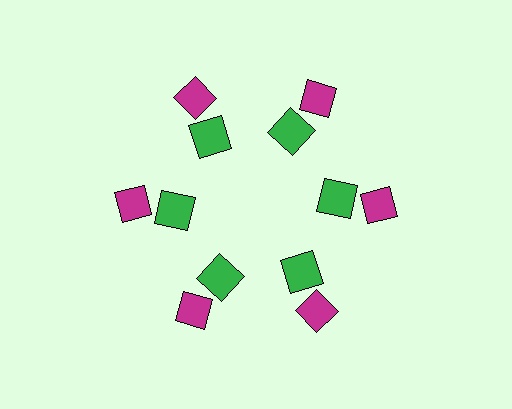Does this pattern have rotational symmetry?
Yes, this pattern has 6-fold rotational symmetry. It looks the same after rotating 60 degrees around the center.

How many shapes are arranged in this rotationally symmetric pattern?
There are 12 shapes, arranged in 6 groups of 2.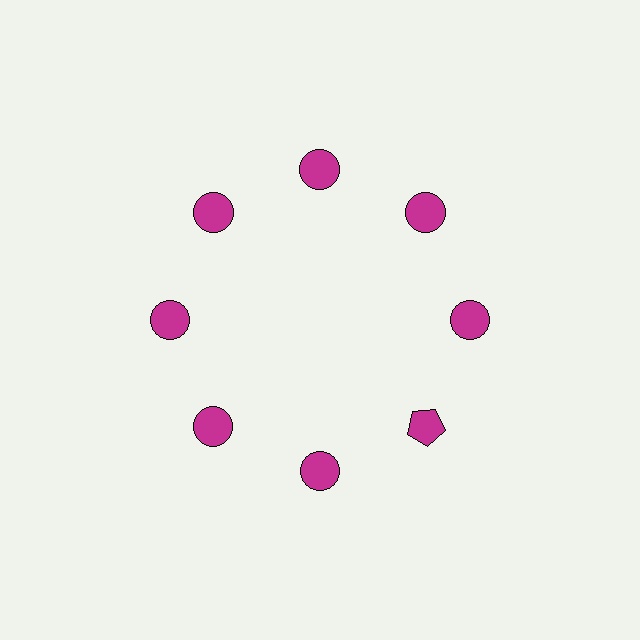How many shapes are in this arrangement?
There are 8 shapes arranged in a ring pattern.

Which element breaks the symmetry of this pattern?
The magenta pentagon at roughly the 4 o'clock position breaks the symmetry. All other shapes are magenta circles.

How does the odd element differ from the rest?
It has a different shape: pentagon instead of circle.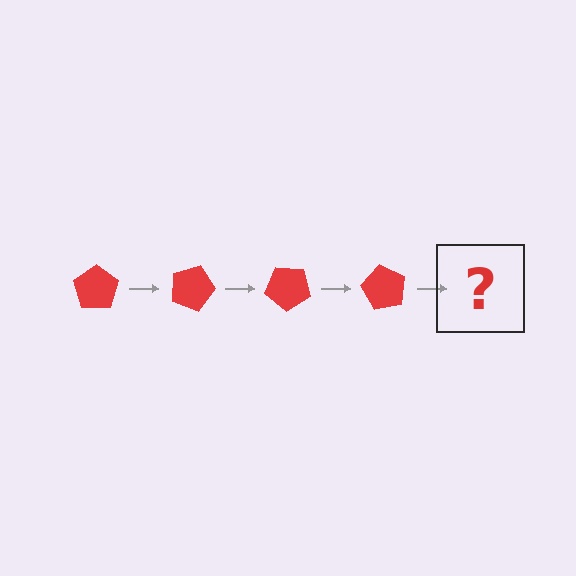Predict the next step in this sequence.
The next step is a red pentagon rotated 80 degrees.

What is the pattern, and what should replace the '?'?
The pattern is that the pentagon rotates 20 degrees each step. The '?' should be a red pentagon rotated 80 degrees.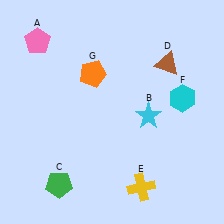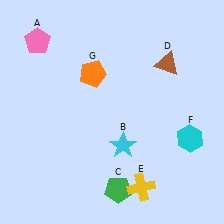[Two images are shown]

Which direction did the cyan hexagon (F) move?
The cyan hexagon (F) moved down.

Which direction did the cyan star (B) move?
The cyan star (B) moved down.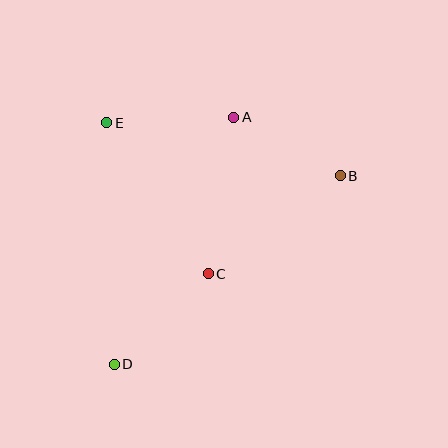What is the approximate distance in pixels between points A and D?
The distance between A and D is approximately 274 pixels.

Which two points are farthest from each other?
Points B and D are farthest from each other.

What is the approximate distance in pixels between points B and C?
The distance between B and C is approximately 164 pixels.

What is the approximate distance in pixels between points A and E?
The distance between A and E is approximately 127 pixels.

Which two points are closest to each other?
Points A and B are closest to each other.